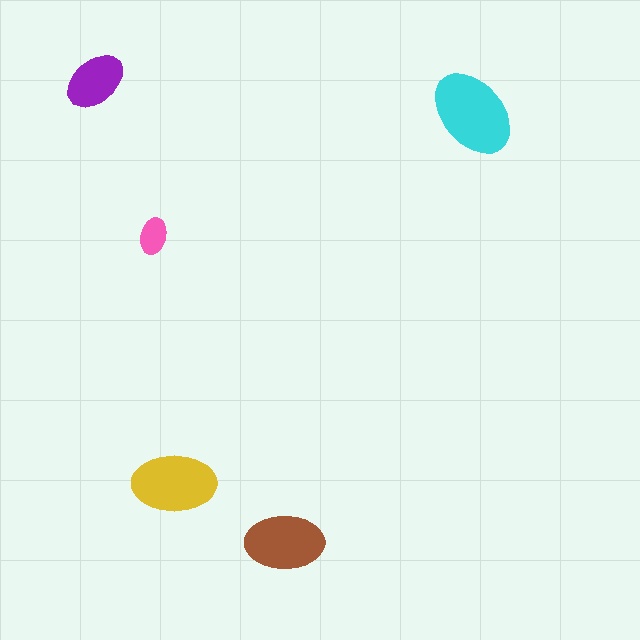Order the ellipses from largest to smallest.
the cyan one, the yellow one, the brown one, the purple one, the pink one.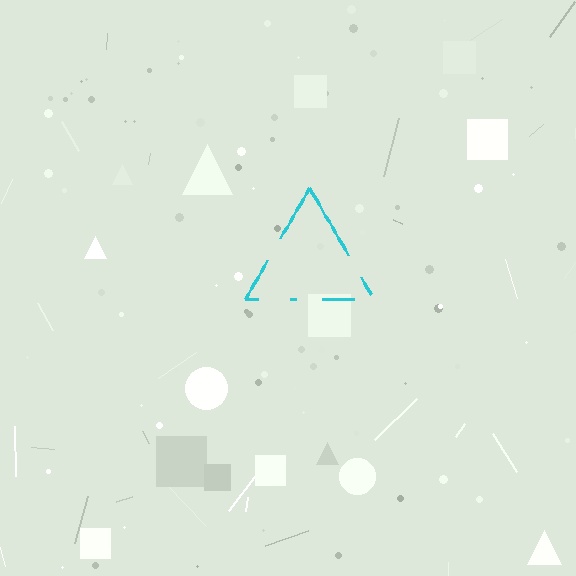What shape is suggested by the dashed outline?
The dashed outline suggests a triangle.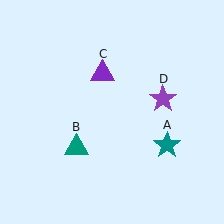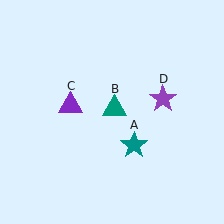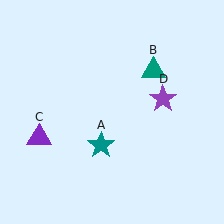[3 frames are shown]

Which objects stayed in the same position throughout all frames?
Purple star (object D) remained stationary.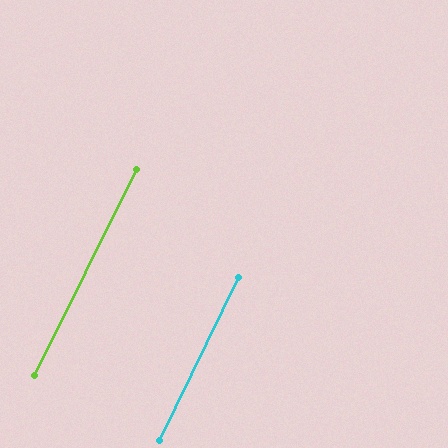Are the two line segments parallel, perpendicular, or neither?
Parallel — their directions differ by only 0.8°.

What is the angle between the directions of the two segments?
Approximately 1 degree.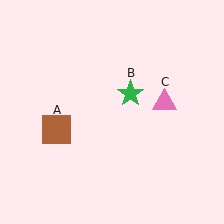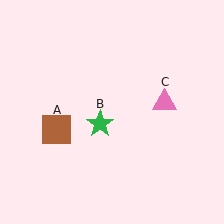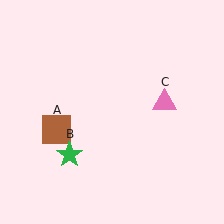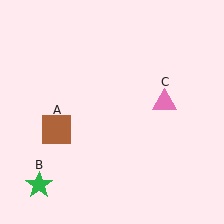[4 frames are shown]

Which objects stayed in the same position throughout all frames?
Brown square (object A) and pink triangle (object C) remained stationary.